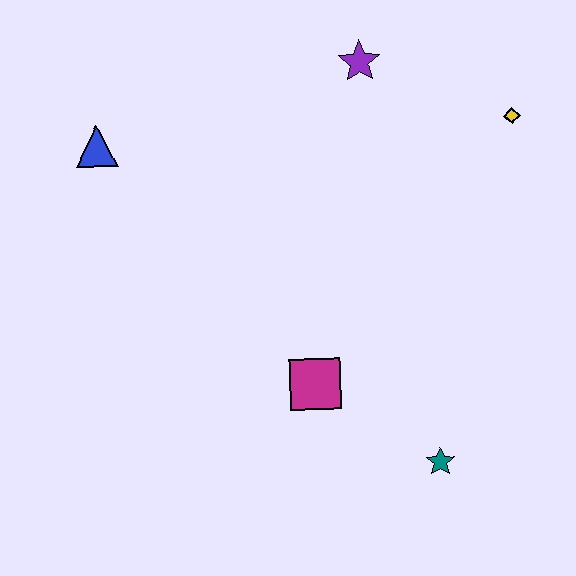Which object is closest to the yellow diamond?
The purple star is closest to the yellow diamond.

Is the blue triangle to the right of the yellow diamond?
No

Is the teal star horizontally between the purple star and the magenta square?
No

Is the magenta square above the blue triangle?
No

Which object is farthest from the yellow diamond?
The blue triangle is farthest from the yellow diamond.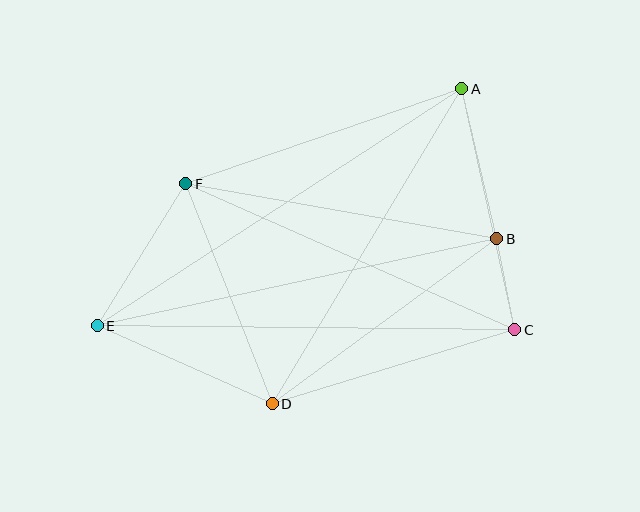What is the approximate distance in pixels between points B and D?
The distance between B and D is approximately 279 pixels.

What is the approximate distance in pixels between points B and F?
The distance between B and F is approximately 316 pixels.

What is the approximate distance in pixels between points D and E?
The distance between D and E is approximately 191 pixels.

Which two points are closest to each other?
Points B and C are closest to each other.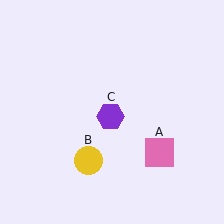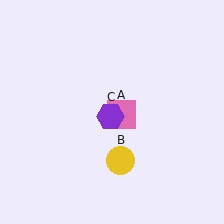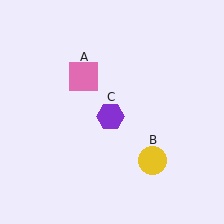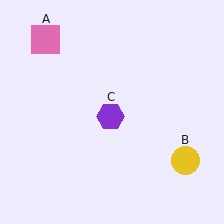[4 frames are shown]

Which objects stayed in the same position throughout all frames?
Purple hexagon (object C) remained stationary.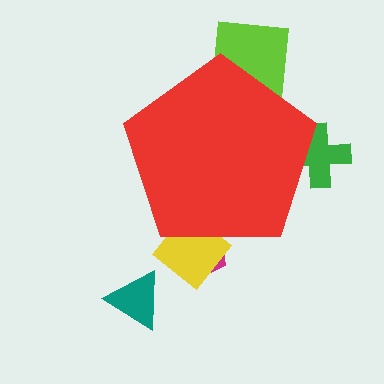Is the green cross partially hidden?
Yes, the green cross is partially hidden behind the red pentagon.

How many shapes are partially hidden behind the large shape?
4 shapes are partially hidden.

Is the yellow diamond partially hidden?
Yes, the yellow diamond is partially hidden behind the red pentagon.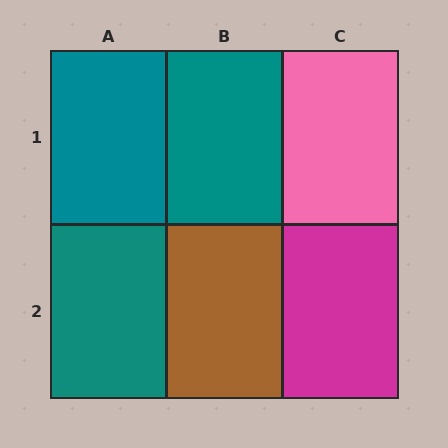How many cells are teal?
3 cells are teal.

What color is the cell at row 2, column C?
Magenta.